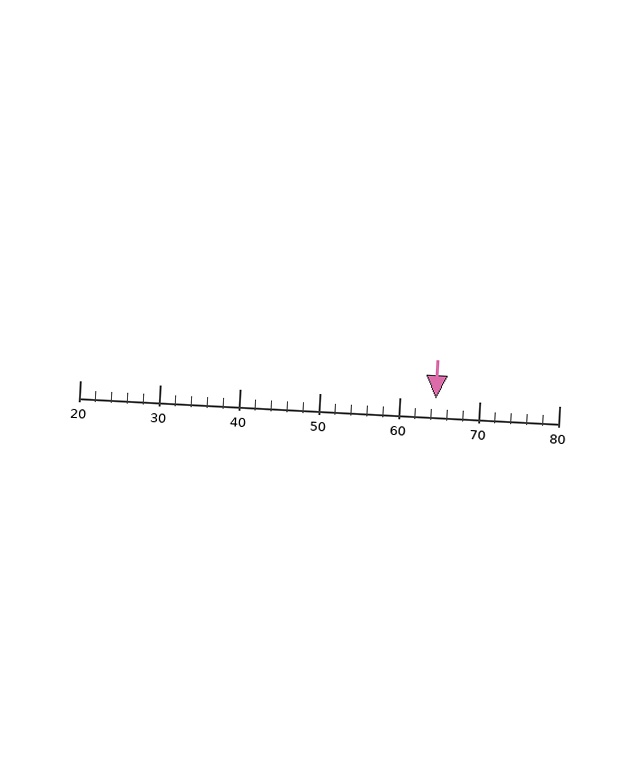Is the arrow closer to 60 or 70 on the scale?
The arrow is closer to 60.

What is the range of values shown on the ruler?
The ruler shows values from 20 to 80.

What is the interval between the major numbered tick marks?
The major tick marks are spaced 10 units apart.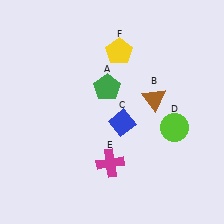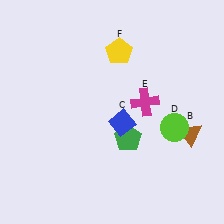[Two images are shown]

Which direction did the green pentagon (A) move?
The green pentagon (A) moved down.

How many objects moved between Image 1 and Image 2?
3 objects moved between the two images.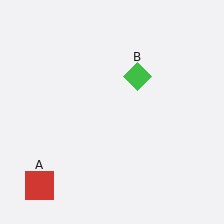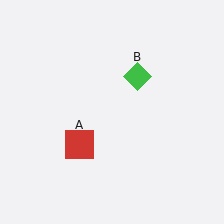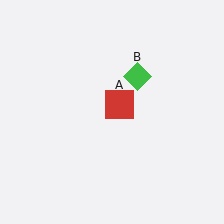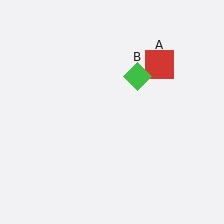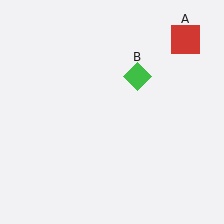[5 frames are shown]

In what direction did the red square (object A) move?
The red square (object A) moved up and to the right.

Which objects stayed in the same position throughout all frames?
Green diamond (object B) remained stationary.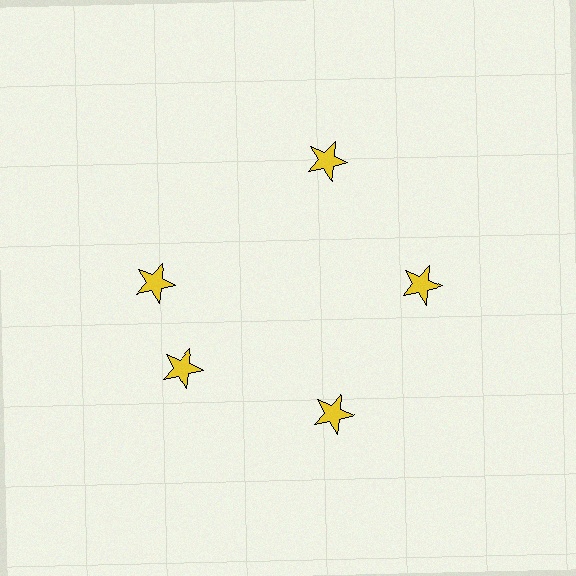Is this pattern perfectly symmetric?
No. The 5 yellow stars are arranged in a ring, but one element near the 10 o'clock position is rotated out of alignment along the ring, breaking the 5-fold rotational symmetry.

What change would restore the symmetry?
The symmetry would be restored by rotating it back into even spacing with its neighbors so that all 5 stars sit at equal angles and equal distance from the center.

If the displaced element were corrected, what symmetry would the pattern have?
It would have 5-fold rotational symmetry — the pattern would map onto itself every 72 degrees.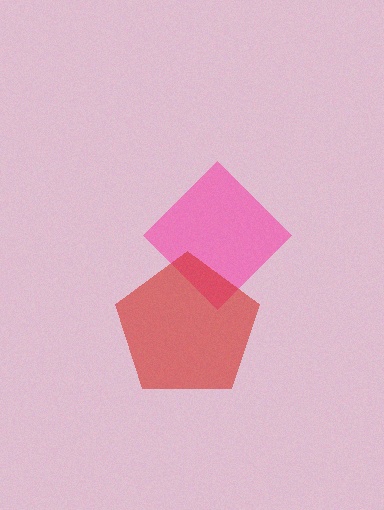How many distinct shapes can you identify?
There are 2 distinct shapes: a pink diamond, a red pentagon.